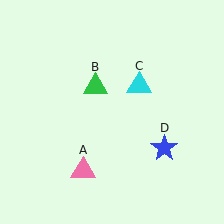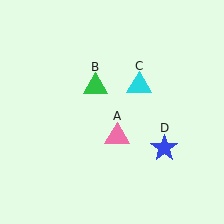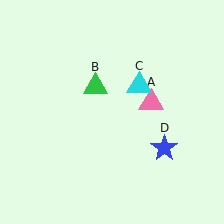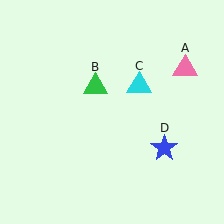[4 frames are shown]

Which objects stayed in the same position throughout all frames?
Green triangle (object B) and cyan triangle (object C) and blue star (object D) remained stationary.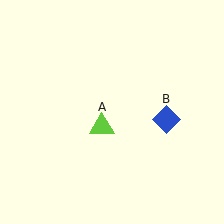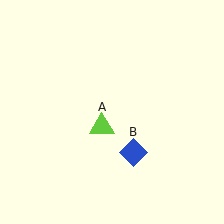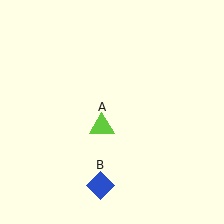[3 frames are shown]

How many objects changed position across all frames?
1 object changed position: blue diamond (object B).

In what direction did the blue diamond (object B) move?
The blue diamond (object B) moved down and to the left.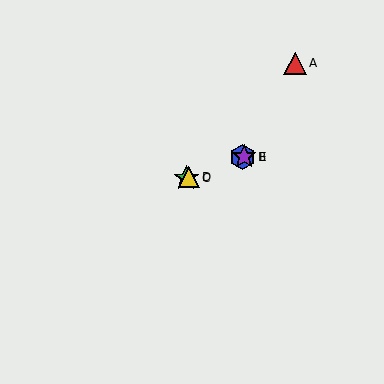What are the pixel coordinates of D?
Object D is at (189, 177).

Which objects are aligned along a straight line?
Objects B, C, D, E are aligned along a straight line.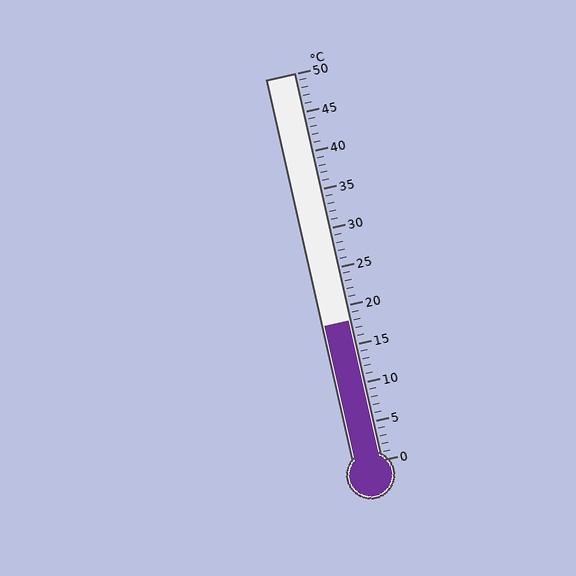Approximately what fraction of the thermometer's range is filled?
The thermometer is filled to approximately 35% of its range.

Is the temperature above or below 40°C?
The temperature is below 40°C.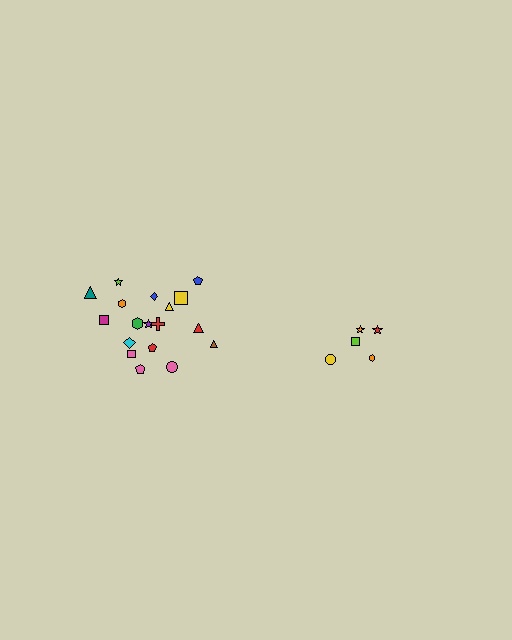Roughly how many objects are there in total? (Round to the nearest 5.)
Roughly 25 objects in total.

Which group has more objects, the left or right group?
The left group.